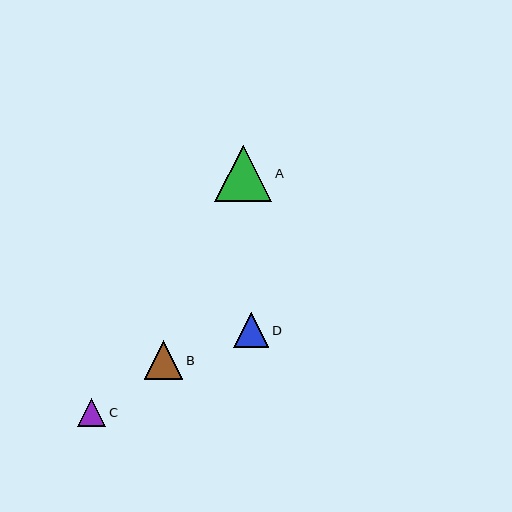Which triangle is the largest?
Triangle A is the largest with a size of approximately 57 pixels.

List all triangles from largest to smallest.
From largest to smallest: A, B, D, C.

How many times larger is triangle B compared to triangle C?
Triangle B is approximately 1.4 times the size of triangle C.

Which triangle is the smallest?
Triangle C is the smallest with a size of approximately 28 pixels.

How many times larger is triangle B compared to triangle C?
Triangle B is approximately 1.4 times the size of triangle C.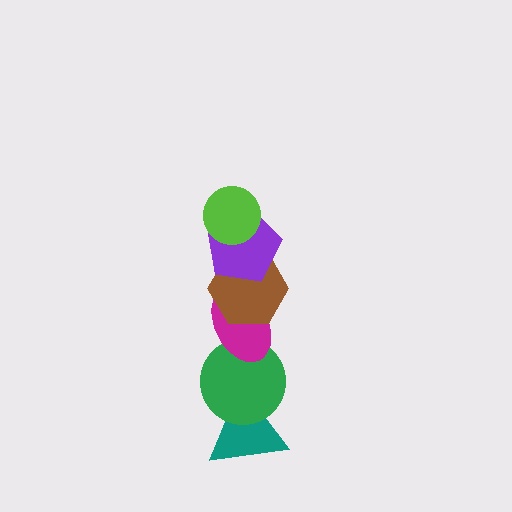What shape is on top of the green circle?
The magenta ellipse is on top of the green circle.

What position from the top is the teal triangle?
The teal triangle is 6th from the top.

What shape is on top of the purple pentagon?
The lime circle is on top of the purple pentagon.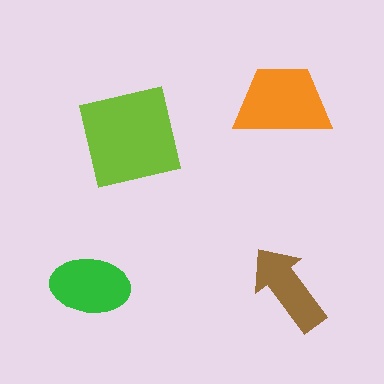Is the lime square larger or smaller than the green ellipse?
Larger.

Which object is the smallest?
The brown arrow.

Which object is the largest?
The lime square.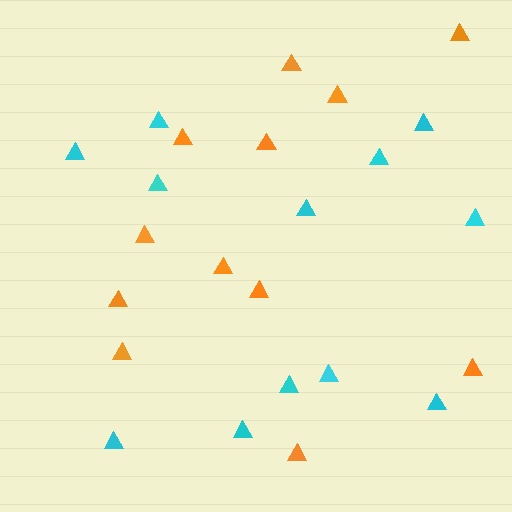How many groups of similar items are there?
There are 2 groups: one group of cyan triangles (12) and one group of orange triangles (12).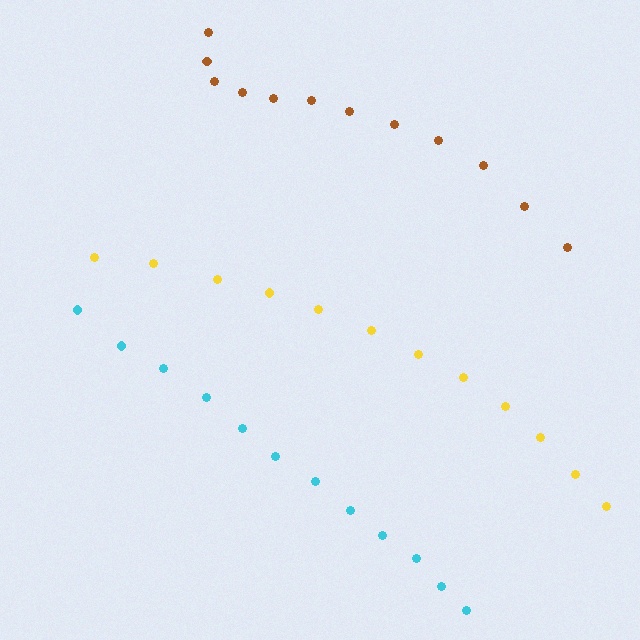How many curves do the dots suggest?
There are 3 distinct paths.